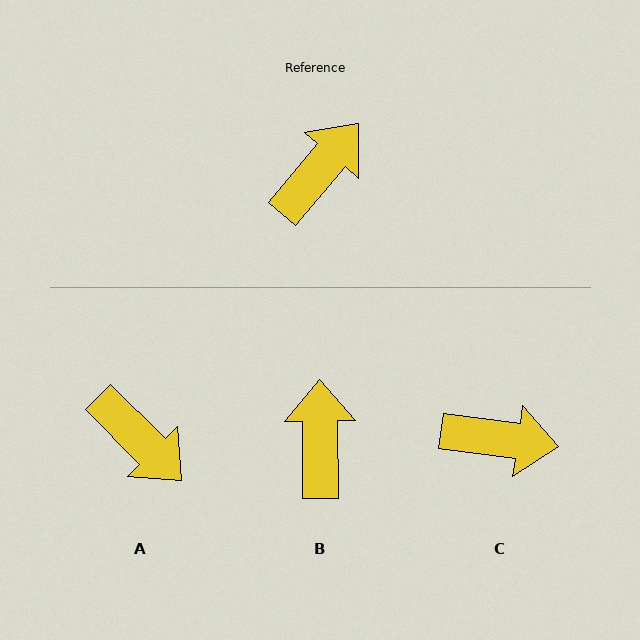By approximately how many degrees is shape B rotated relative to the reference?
Approximately 40 degrees counter-clockwise.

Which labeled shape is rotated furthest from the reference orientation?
A, about 95 degrees away.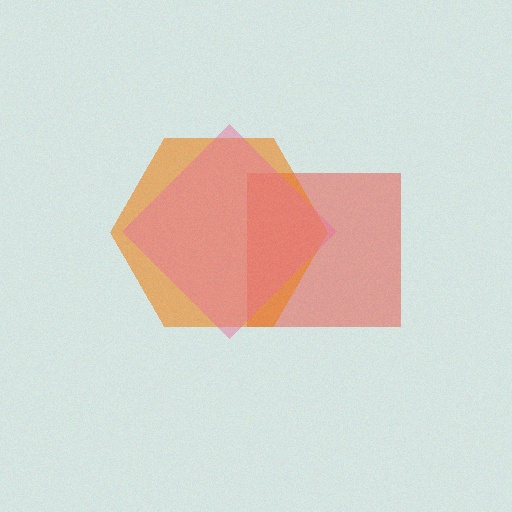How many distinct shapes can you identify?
There are 3 distinct shapes: a red square, an orange hexagon, a pink diamond.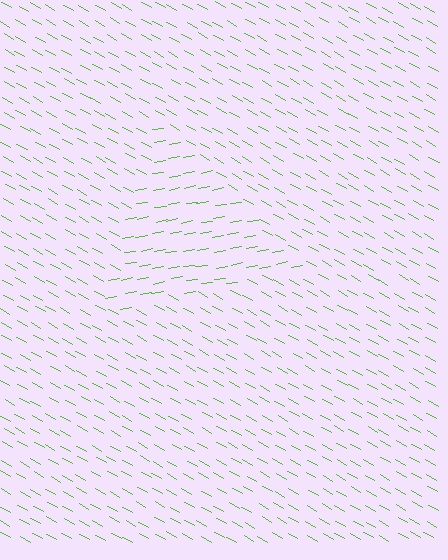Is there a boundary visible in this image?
Yes, there is a texture boundary formed by a change in line orientation.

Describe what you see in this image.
The image is filled with small lime line segments. A triangle region in the image has lines oriented differently from the surrounding lines, creating a visible texture boundary.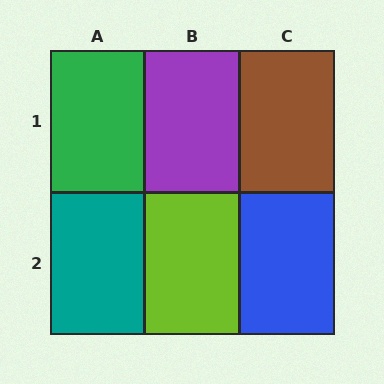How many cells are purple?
1 cell is purple.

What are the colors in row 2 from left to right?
Teal, lime, blue.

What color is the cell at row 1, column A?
Green.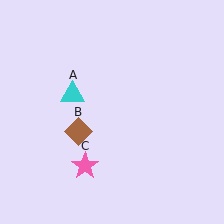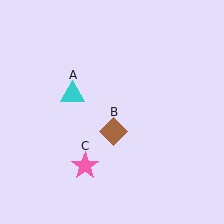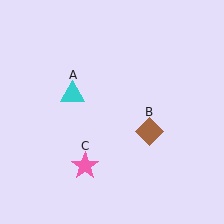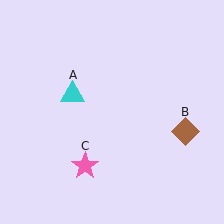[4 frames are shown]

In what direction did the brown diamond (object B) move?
The brown diamond (object B) moved right.